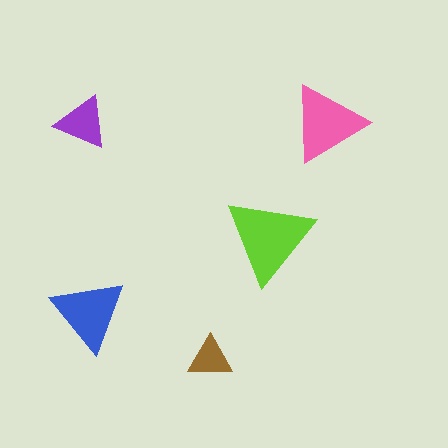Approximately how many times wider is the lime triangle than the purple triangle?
About 1.5 times wider.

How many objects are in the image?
There are 5 objects in the image.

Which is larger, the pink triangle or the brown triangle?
The pink one.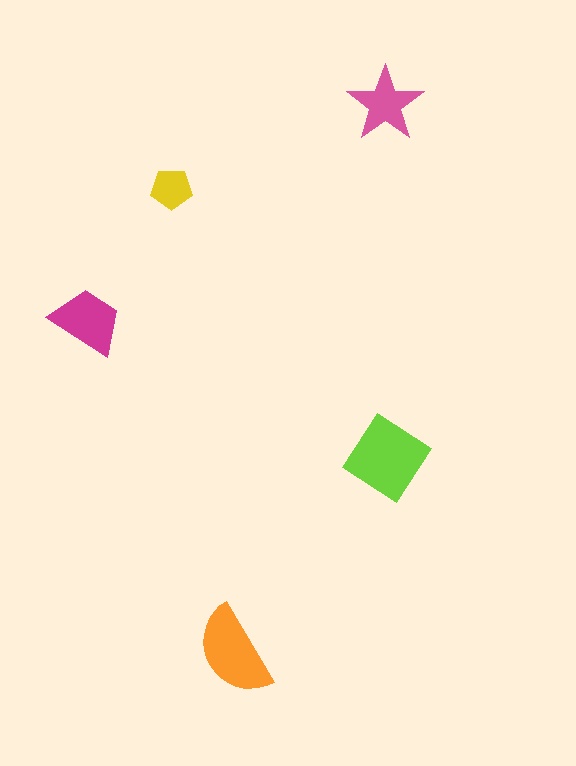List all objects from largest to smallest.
The lime diamond, the orange semicircle, the magenta trapezoid, the pink star, the yellow pentagon.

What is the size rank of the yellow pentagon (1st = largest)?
5th.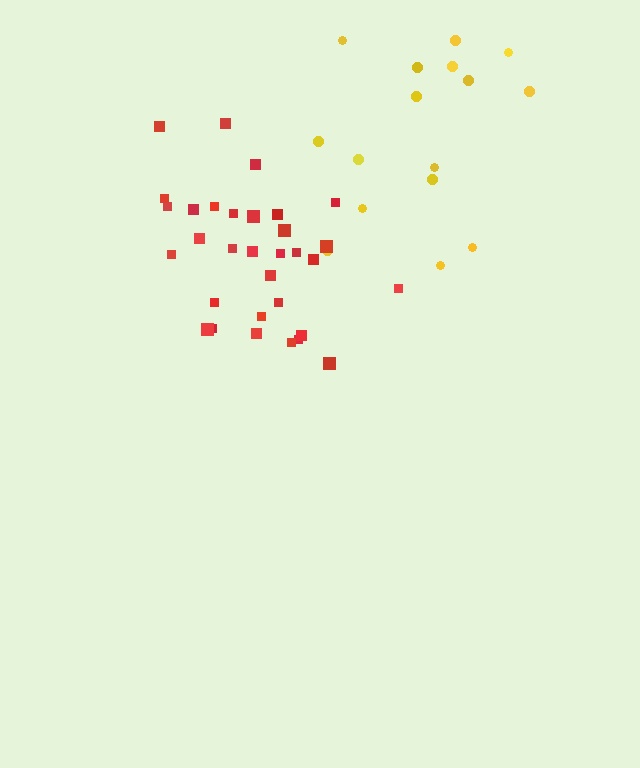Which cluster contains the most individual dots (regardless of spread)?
Red (32).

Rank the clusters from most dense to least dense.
red, yellow.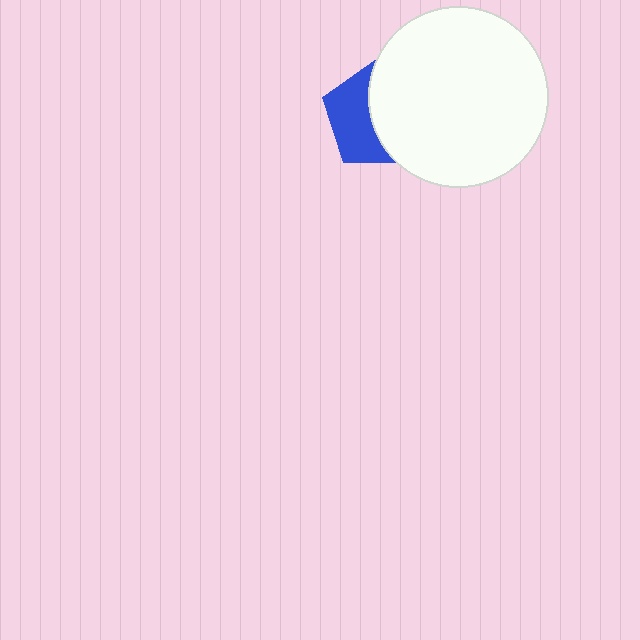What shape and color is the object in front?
The object in front is a white circle.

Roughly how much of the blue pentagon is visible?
About half of it is visible (roughly 46%).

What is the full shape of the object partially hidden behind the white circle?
The partially hidden object is a blue pentagon.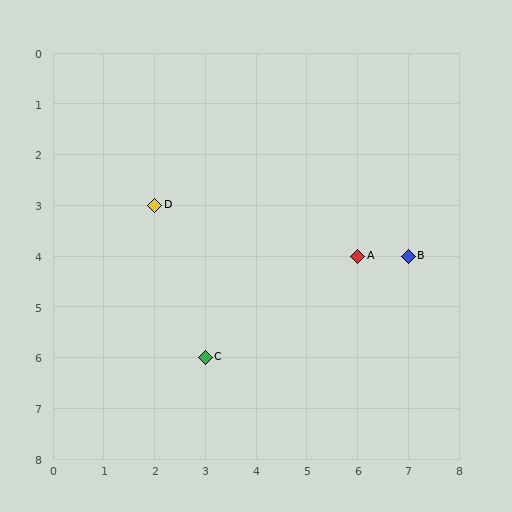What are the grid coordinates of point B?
Point B is at grid coordinates (7, 4).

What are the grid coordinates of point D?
Point D is at grid coordinates (2, 3).